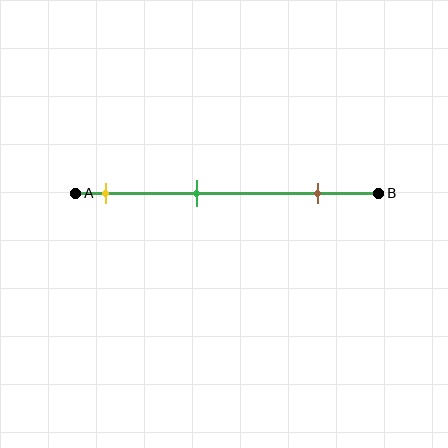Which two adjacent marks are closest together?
The yellow and green marks are the closest adjacent pair.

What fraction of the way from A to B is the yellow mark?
The yellow mark is approximately 10% (0.1) of the way from A to B.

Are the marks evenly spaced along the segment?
Yes, the marks are approximately evenly spaced.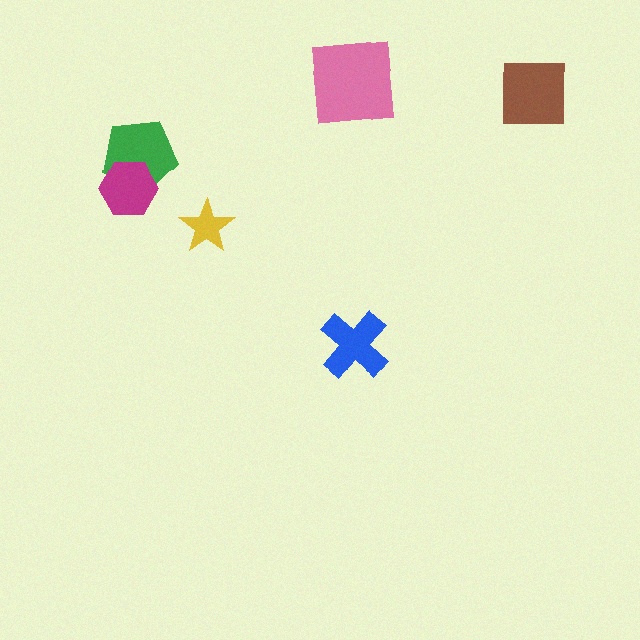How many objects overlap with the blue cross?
0 objects overlap with the blue cross.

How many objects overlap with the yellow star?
0 objects overlap with the yellow star.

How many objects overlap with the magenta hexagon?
1 object overlaps with the magenta hexagon.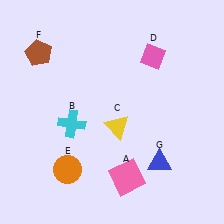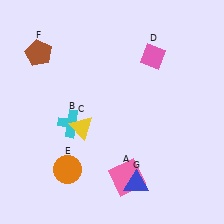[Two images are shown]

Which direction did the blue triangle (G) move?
The blue triangle (G) moved left.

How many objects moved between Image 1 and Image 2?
2 objects moved between the two images.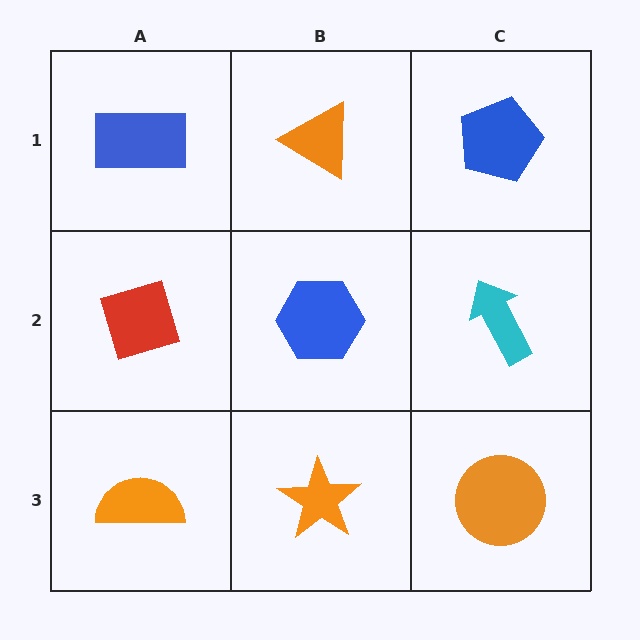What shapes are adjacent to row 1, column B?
A blue hexagon (row 2, column B), a blue rectangle (row 1, column A), a blue pentagon (row 1, column C).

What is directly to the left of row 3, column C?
An orange star.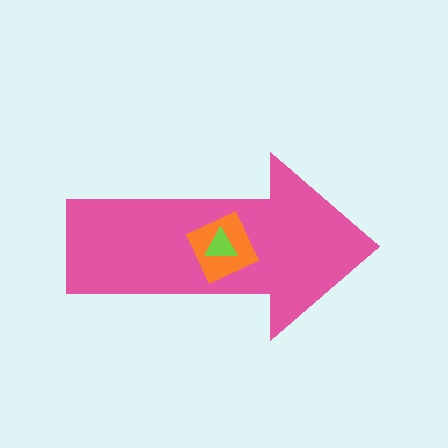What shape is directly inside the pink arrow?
The orange diamond.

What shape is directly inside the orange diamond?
The lime triangle.